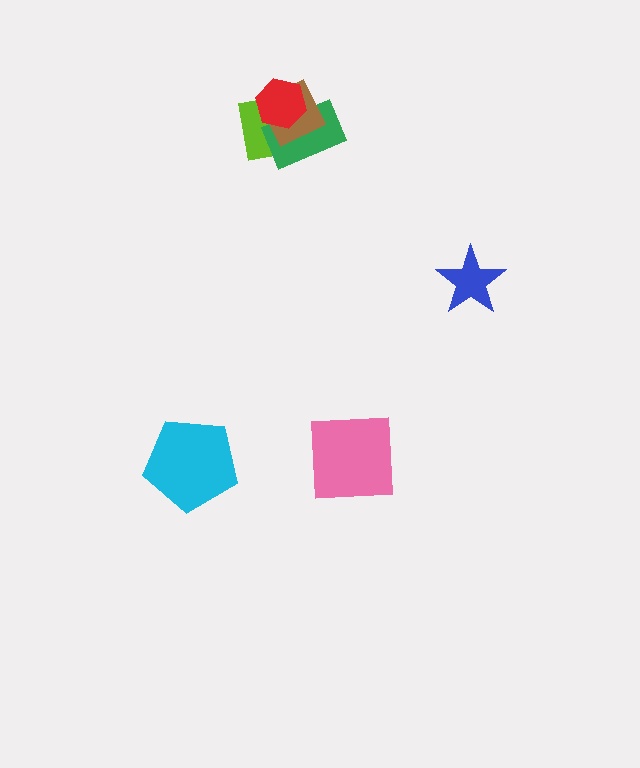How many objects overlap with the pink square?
0 objects overlap with the pink square.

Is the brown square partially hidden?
Yes, it is partially covered by another shape.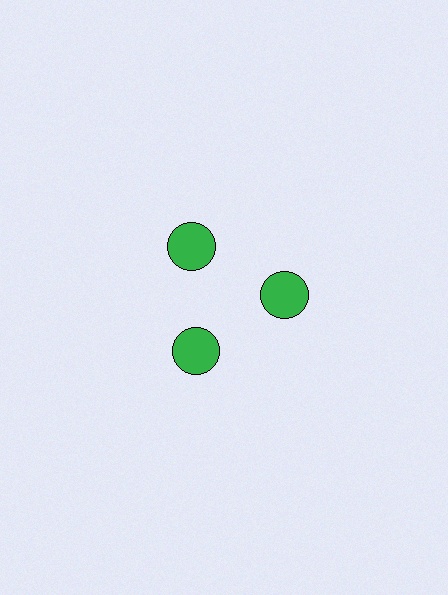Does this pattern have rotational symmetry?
Yes, this pattern has 3-fold rotational symmetry. It looks the same after rotating 120 degrees around the center.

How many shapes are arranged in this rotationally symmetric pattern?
There are 3 shapes, arranged in 3 groups of 1.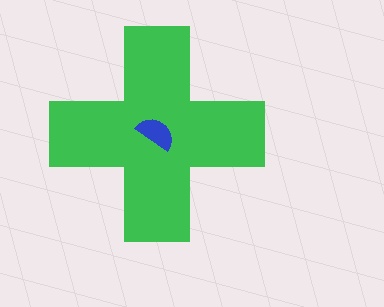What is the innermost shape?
The blue semicircle.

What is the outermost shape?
The green cross.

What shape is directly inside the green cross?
The blue semicircle.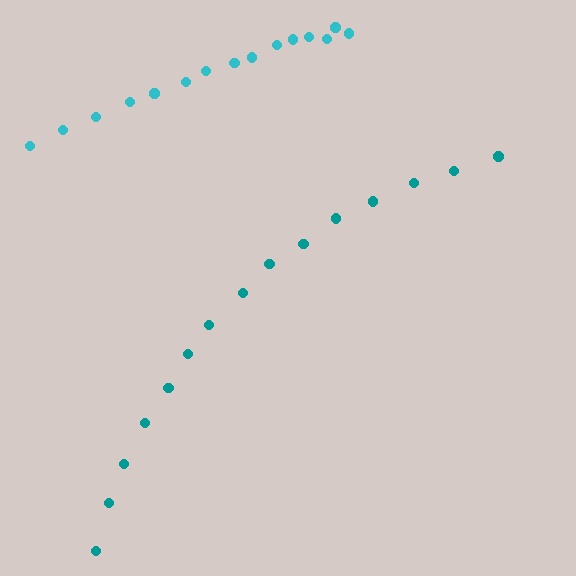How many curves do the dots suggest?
There are 2 distinct paths.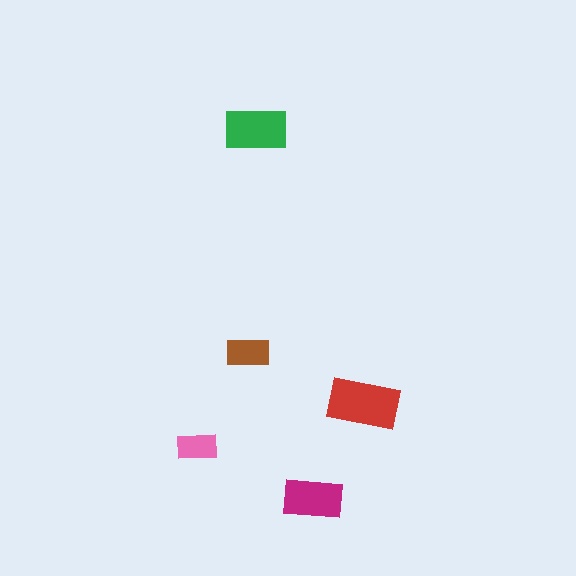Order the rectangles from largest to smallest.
the red one, the green one, the magenta one, the brown one, the pink one.